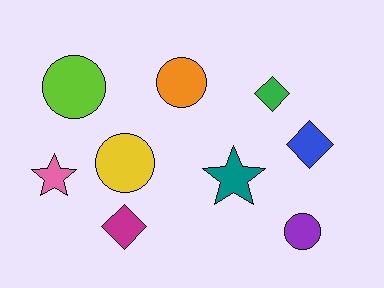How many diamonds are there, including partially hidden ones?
There are 3 diamonds.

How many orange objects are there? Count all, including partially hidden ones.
There is 1 orange object.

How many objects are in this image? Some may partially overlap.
There are 9 objects.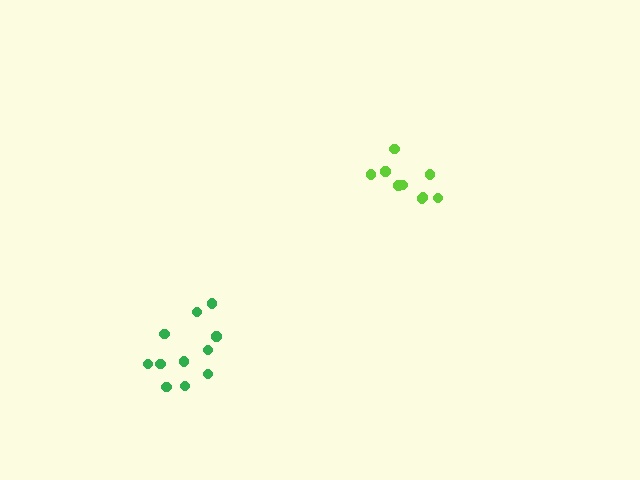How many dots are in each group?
Group 1: 11 dots, Group 2: 9 dots (20 total).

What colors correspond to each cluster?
The clusters are colored: green, lime.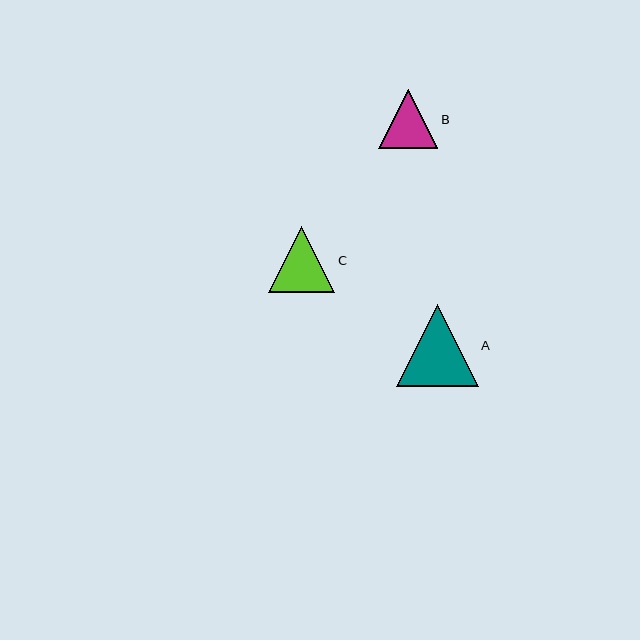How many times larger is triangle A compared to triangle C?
Triangle A is approximately 1.2 times the size of triangle C.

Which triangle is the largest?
Triangle A is the largest with a size of approximately 82 pixels.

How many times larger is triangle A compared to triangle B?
Triangle A is approximately 1.4 times the size of triangle B.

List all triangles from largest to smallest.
From largest to smallest: A, C, B.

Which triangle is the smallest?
Triangle B is the smallest with a size of approximately 59 pixels.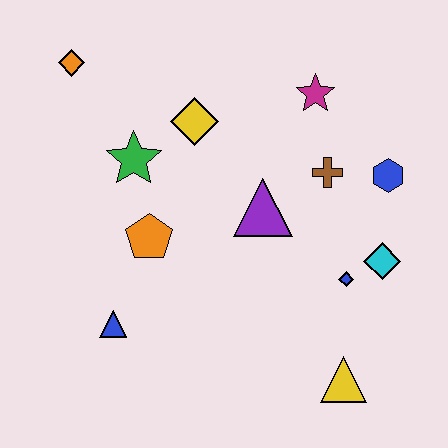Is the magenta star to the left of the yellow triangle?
Yes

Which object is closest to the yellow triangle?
The blue diamond is closest to the yellow triangle.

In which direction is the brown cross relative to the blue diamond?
The brown cross is above the blue diamond.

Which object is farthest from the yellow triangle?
The orange diamond is farthest from the yellow triangle.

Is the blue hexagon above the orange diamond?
No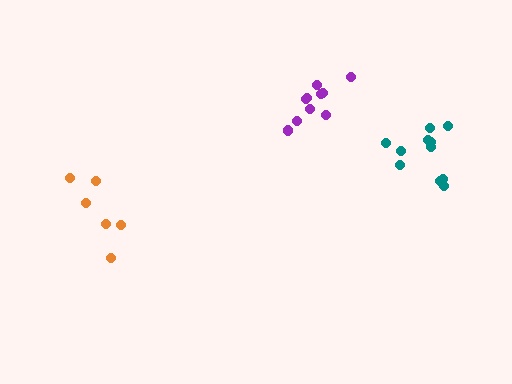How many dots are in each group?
Group 1: 10 dots, Group 2: 11 dots, Group 3: 6 dots (27 total).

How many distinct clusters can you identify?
There are 3 distinct clusters.